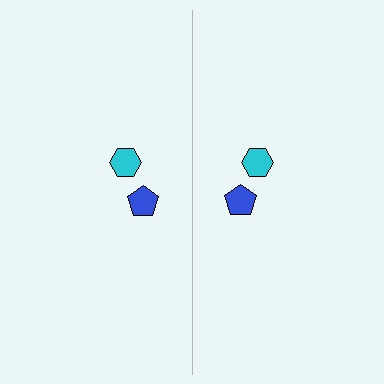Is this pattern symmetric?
Yes, this pattern has bilateral (reflection) symmetry.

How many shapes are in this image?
There are 4 shapes in this image.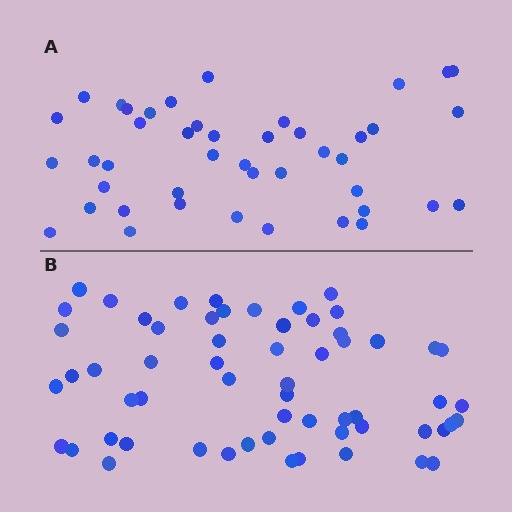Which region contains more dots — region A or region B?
Region B (the bottom region) has more dots.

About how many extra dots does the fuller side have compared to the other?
Region B has approximately 15 more dots than region A.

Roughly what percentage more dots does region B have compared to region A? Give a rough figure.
About 35% more.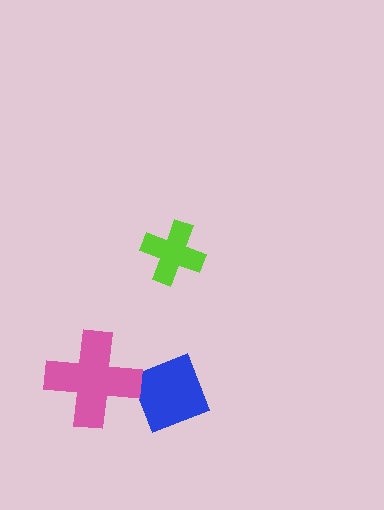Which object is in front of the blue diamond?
The pink cross is in front of the blue diamond.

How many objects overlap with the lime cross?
0 objects overlap with the lime cross.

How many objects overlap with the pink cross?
1 object overlaps with the pink cross.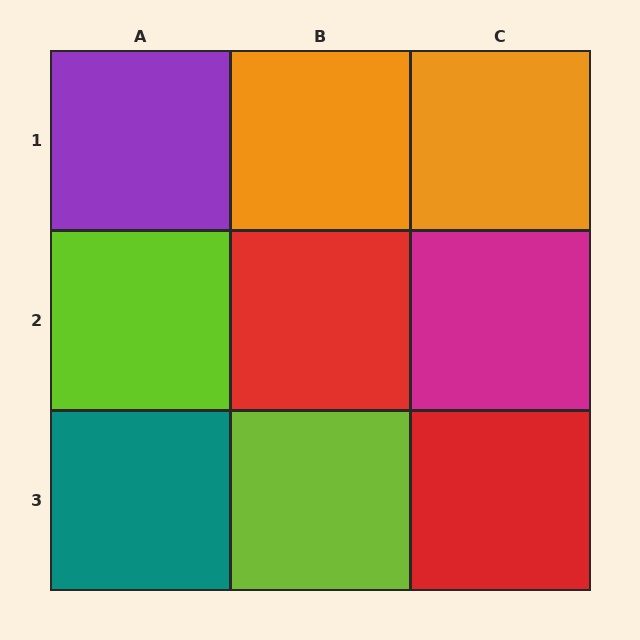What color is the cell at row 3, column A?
Teal.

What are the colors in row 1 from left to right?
Purple, orange, orange.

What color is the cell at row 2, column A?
Lime.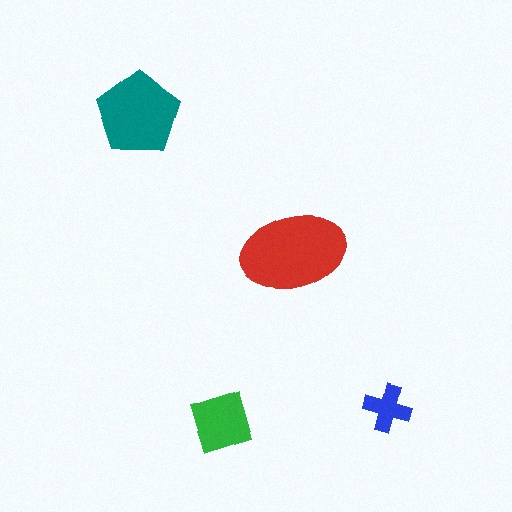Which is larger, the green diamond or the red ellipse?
The red ellipse.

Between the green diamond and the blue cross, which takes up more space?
The green diamond.